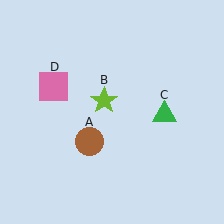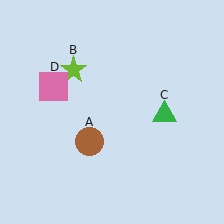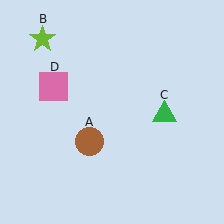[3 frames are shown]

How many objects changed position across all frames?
1 object changed position: lime star (object B).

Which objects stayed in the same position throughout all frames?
Brown circle (object A) and green triangle (object C) and pink square (object D) remained stationary.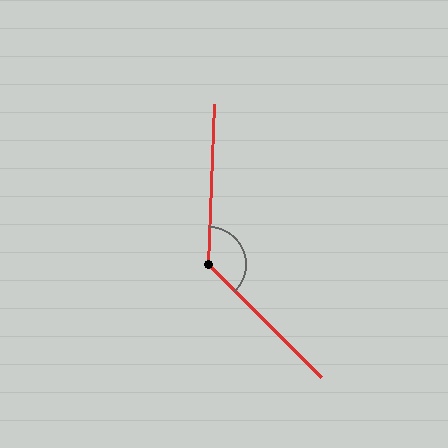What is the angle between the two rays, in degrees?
Approximately 133 degrees.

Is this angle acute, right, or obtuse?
It is obtuse.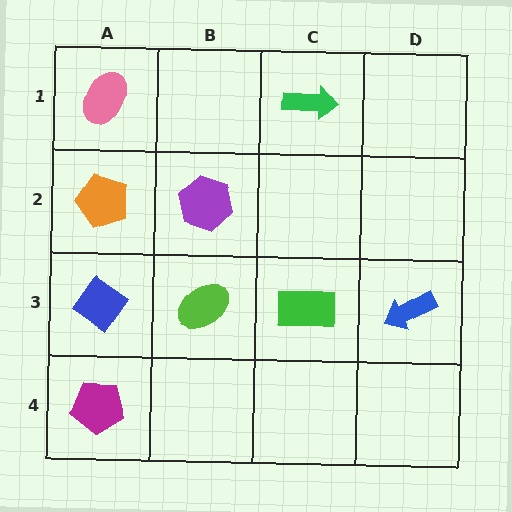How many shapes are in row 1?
2 shapes.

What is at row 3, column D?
A blue arrow.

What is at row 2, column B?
A purple hexagon.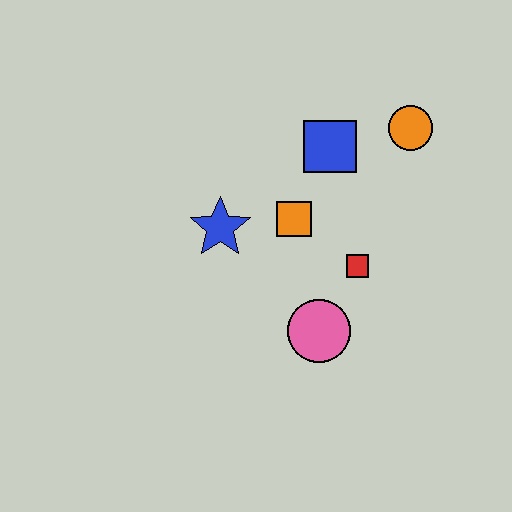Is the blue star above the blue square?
No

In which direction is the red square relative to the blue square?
The red square is below the blue square.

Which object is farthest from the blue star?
The orange circle is farthest from the blue star.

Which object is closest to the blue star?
The orange square is closest to the blue star.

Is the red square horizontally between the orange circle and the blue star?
Yes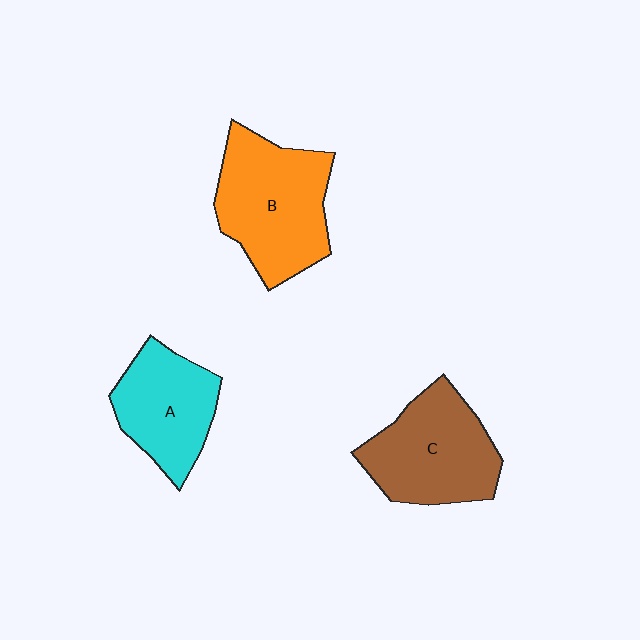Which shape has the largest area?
Shape B (orange).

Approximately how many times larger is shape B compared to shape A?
Approximately 1.4 times.